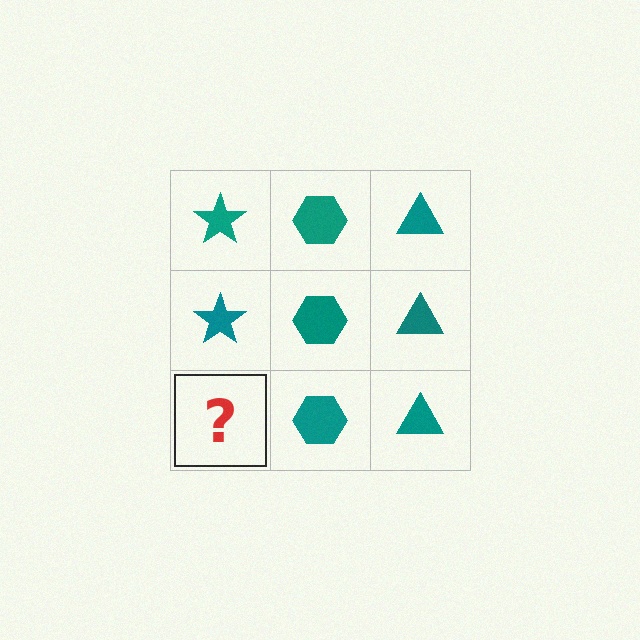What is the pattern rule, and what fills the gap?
The rule is that each column has a consistent shape. The gap should be filled with a teal star.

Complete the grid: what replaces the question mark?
The question mark should be replaced with a teal star.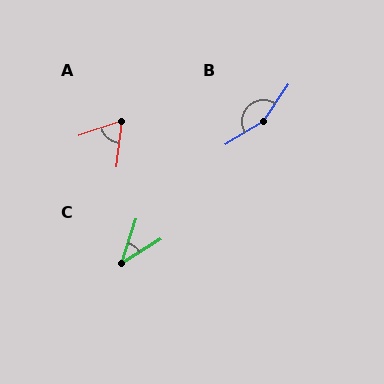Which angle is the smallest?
C, at approximately 41 degrees.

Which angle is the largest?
B, at approximately 156 degrees.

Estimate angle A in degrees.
Approximately 64 degrees.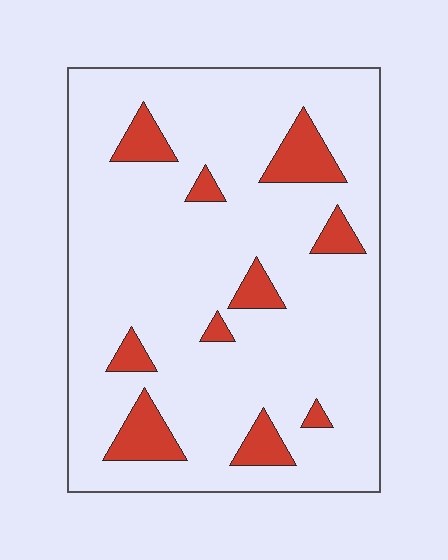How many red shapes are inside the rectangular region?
10.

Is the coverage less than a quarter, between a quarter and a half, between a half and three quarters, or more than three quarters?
Less than a quarter.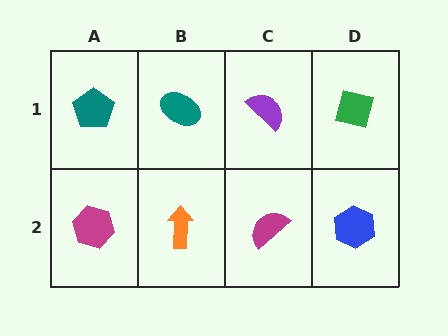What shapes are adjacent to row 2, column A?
A teal pentagon (row 1, column A), an orange arrow (row 2, column B).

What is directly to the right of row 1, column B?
A purple semicircle.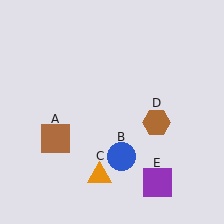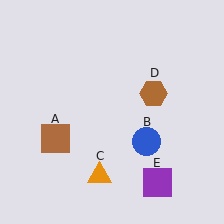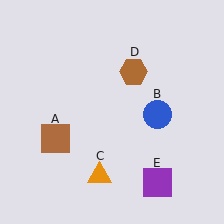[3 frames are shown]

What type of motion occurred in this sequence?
The blue circle (object B), brown hexagon (object D) rotated counterclockwise around the center of the scene.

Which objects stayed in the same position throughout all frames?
Brown square (object A) and orange triangle (object C) and purple square (object E) remained stationary.